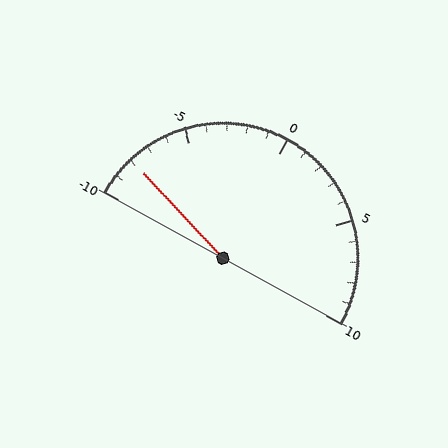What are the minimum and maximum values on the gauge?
The gauge ranges from -10 to 10.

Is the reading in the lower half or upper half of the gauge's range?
The reading is in the lower half of the range (-10 to 10).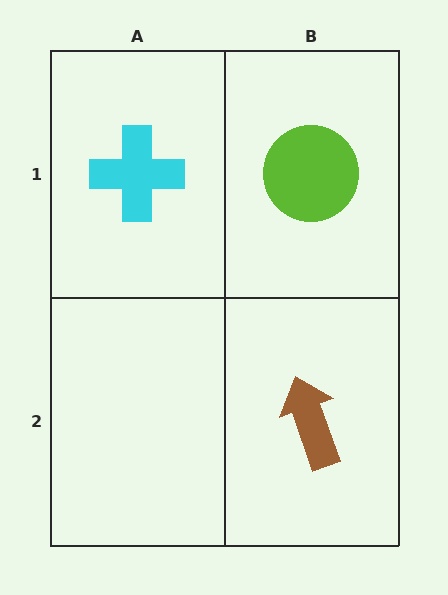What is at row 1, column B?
A lime circle.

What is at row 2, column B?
A brown arrow.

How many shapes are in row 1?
2 shapes.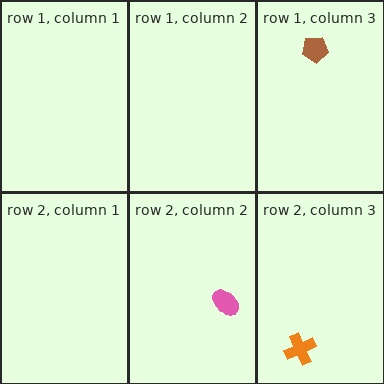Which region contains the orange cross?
The row 2, column 3 region.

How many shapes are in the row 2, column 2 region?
1.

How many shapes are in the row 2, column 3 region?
1.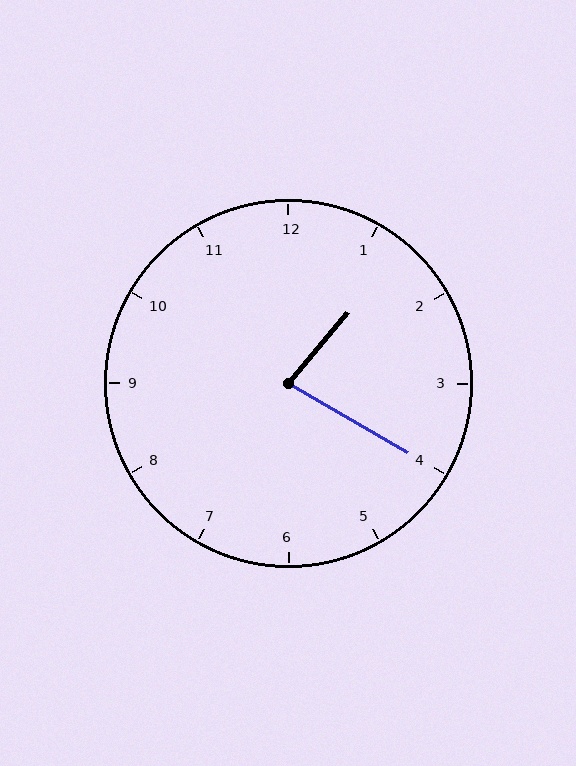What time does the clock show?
1:20.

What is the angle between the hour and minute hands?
Approximately 80 degrees.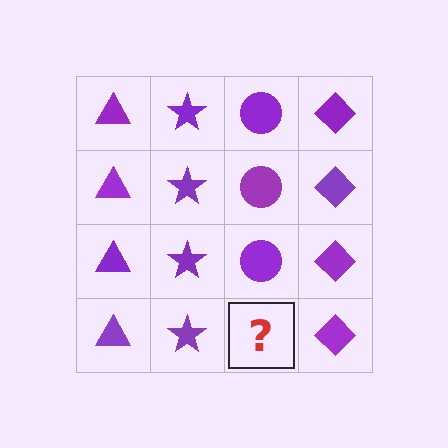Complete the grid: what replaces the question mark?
The question mark should be replaced with a purple circle.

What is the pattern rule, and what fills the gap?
The rule is that each column has a consistent shape. The gap should be filled with a purple circle.